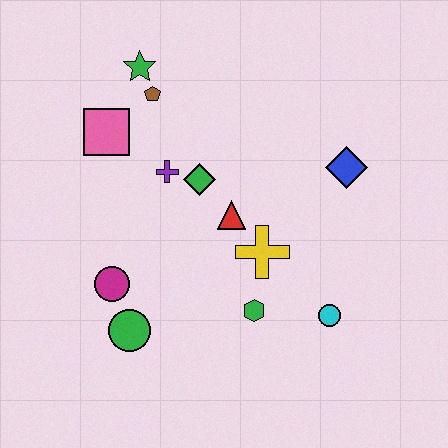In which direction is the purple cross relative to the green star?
The purple cross is below the green star.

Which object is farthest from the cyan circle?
The green star is farthest from the cyan circle.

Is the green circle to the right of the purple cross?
No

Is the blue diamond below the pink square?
Yes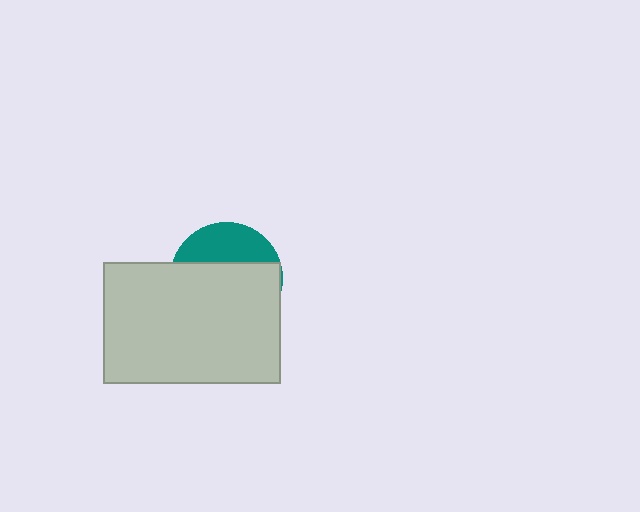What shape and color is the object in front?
The object in front is a light gray rectangle.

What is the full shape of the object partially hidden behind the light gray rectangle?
The partially hidden object is a teal circle.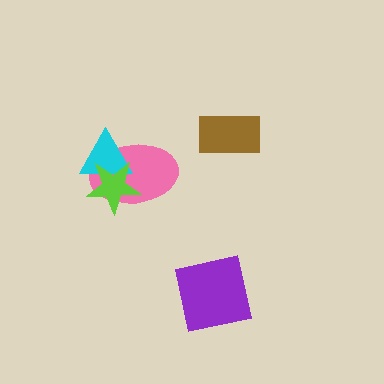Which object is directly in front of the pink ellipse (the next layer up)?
The cyan triangle is directly in front of the pink ellipse.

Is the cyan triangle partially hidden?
Yes, it is partially covered by another shape.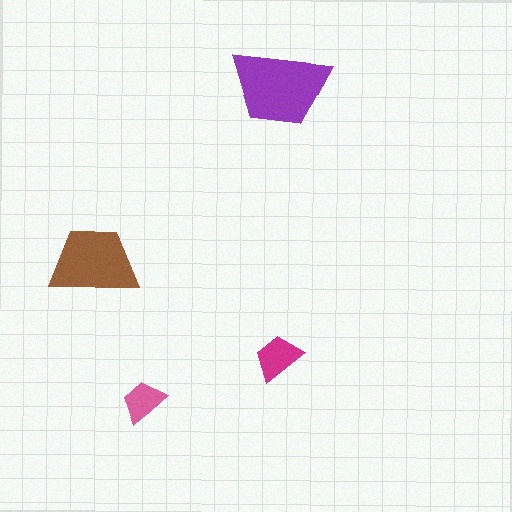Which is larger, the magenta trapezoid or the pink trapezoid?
The magenta one.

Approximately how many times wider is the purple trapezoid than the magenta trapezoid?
About 2 times wider.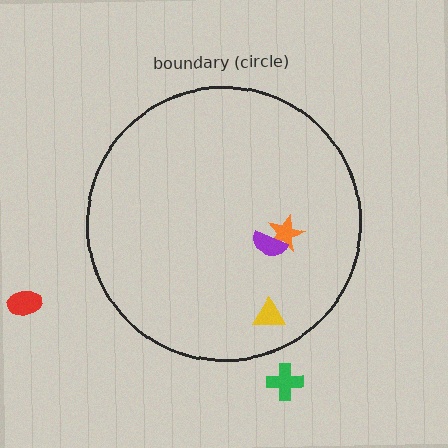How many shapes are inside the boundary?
3 inside, 2 outside.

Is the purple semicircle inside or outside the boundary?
Inside.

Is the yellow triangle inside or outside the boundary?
Inside.